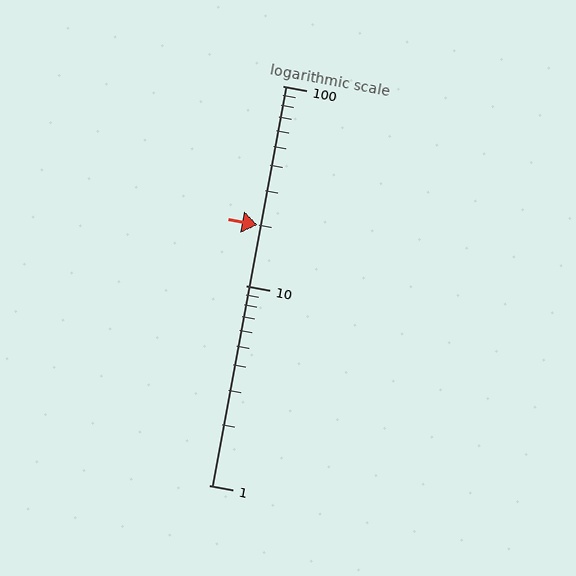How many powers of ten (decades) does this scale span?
The scale spans 2 decades, from 1 to 100.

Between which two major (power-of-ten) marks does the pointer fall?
The pointer is between 10 and 100.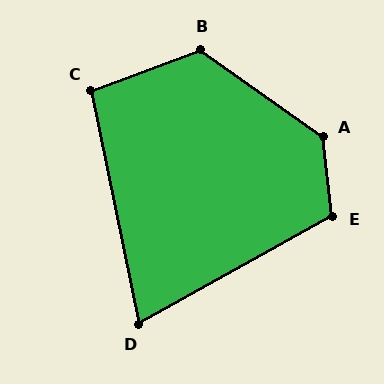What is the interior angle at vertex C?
Approximately 99 degrees (obtuse).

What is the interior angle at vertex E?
Approximately 113 degrees (obtuse).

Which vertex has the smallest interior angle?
D, at approximately 72 degrees.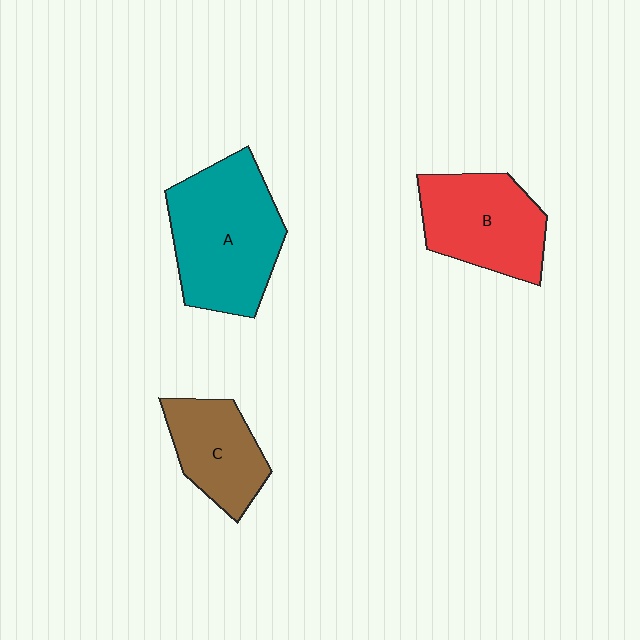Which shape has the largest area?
Shape A (teal).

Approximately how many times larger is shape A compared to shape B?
Approximately 1.3 times.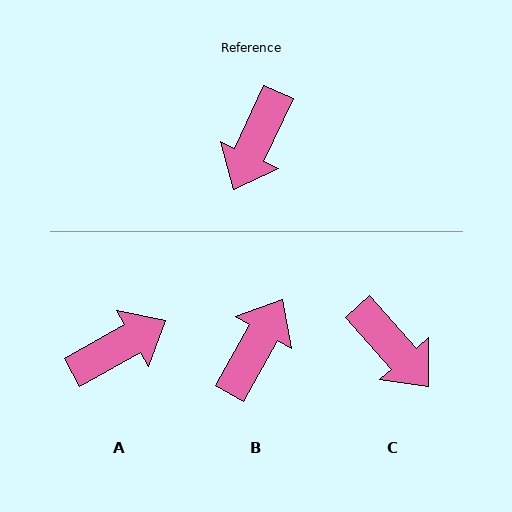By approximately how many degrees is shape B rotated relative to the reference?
Approximately 176 degrees counter-clockwise.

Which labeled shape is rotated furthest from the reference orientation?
B, about 176 degrees away.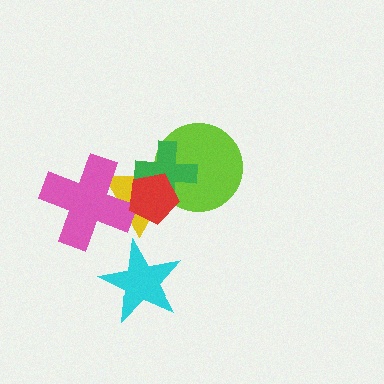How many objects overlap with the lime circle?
3 objects overlap with the lime circle.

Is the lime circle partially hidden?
Yes, it is partially covered by another shape.